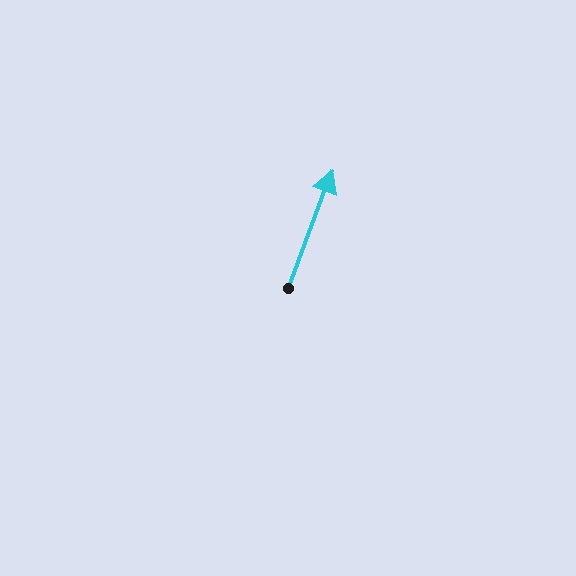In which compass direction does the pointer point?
North.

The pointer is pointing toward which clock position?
Roughly 1 o'clock.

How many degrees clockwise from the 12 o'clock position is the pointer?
Approximately 21 degrees.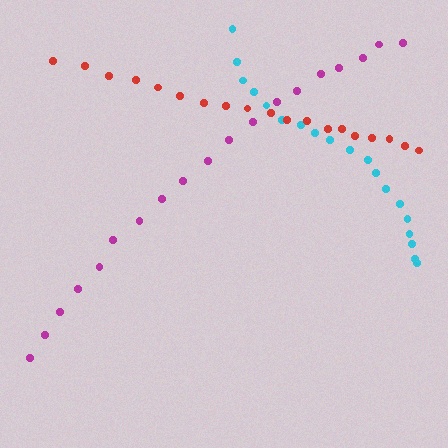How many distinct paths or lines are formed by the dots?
There are 3 distinct paths.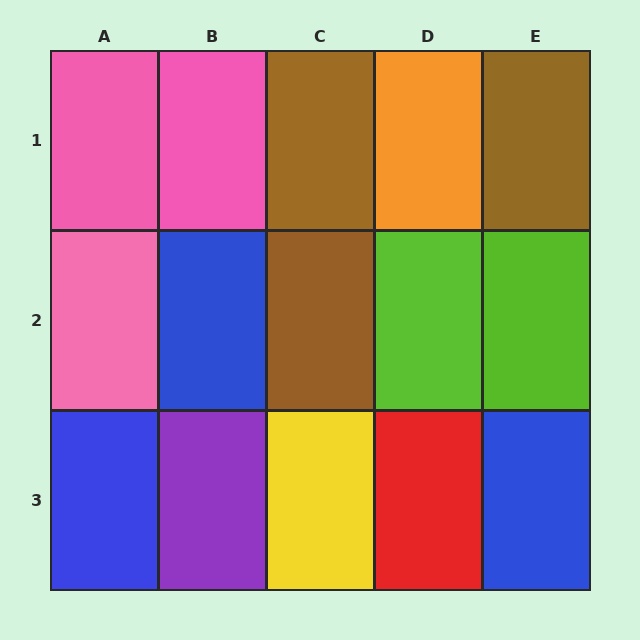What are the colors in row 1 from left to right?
Pink, pink, brown, orange, brown.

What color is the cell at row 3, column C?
Yellow.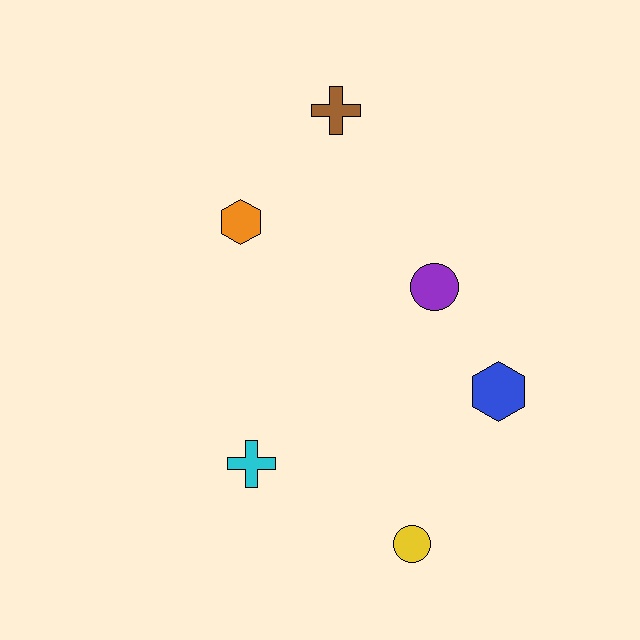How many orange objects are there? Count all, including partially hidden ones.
There is 1 orange object.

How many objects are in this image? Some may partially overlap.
There are 6 objects.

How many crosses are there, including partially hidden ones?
There are 2 crosses.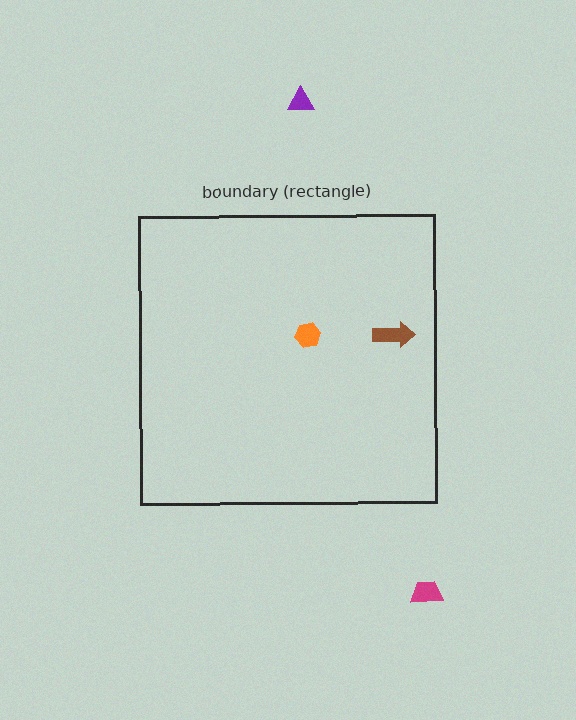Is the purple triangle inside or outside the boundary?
Outside.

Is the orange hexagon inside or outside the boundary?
Inside.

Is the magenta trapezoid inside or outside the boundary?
Outside.